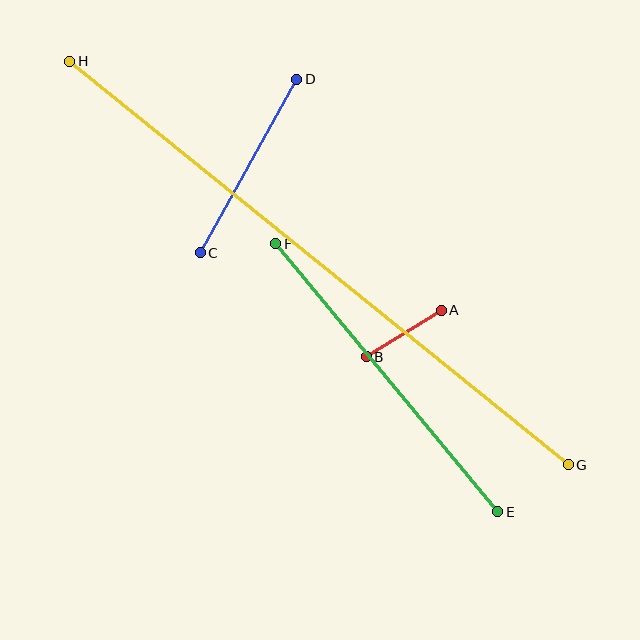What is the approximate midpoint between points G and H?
The midpoint is at approximately (319, 263) pixels.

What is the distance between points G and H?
The distance is approximately 641 pixels.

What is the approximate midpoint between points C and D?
The midpoint is at approximately (248, 166) pixels.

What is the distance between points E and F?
The distance is approximately 348 pixels.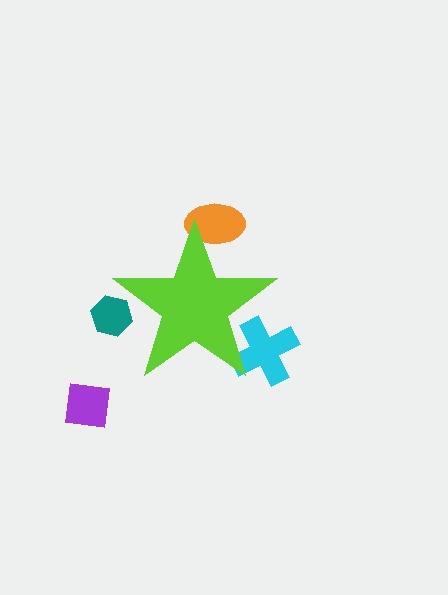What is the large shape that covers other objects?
A lime star.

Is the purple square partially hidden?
No, the purple square is fully visible.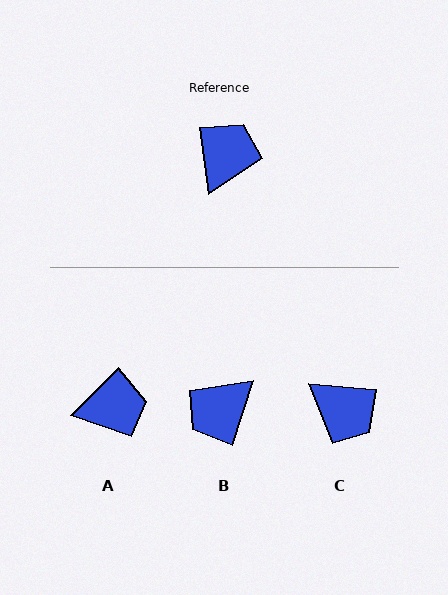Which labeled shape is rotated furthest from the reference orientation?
B, about 155 degrees away.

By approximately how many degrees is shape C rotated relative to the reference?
Approximately 102 degrees clockwise.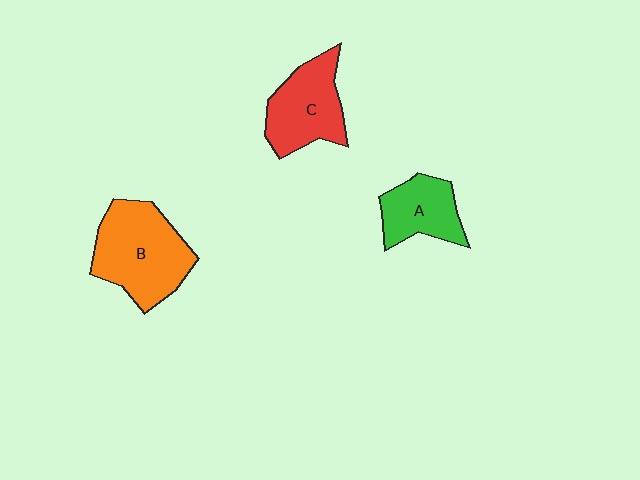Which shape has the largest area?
Shape B (orange).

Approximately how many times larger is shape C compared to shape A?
Approximately 1.3 times.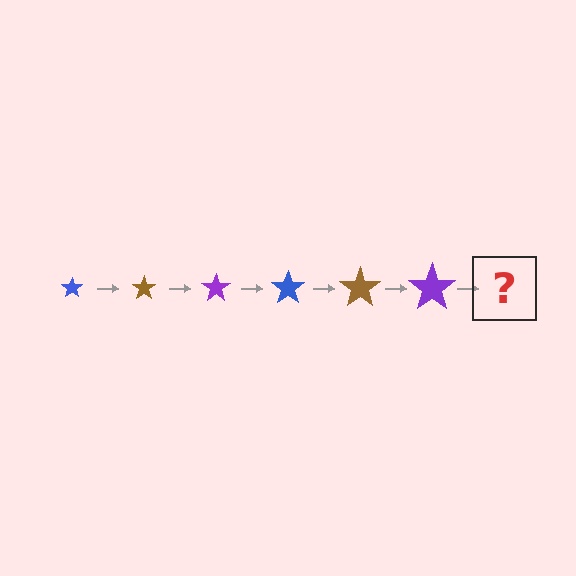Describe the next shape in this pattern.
It should be a blue star, larger than the previous one.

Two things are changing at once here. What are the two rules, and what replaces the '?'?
The two rules are that the star grows larger each step and the color cycles through blue, brown, and purple. The '?' should be a blue star, larger than the previous one.